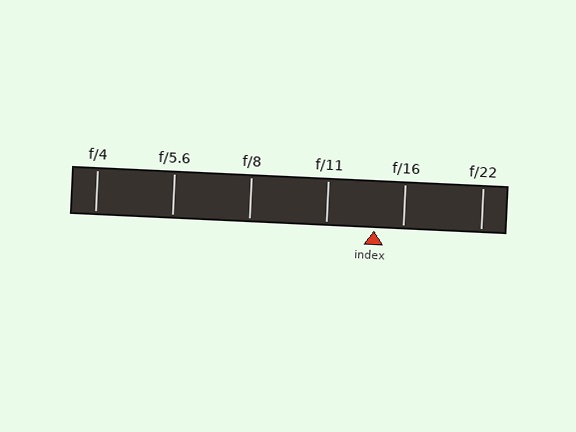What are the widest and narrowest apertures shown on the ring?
The widest aperture shown is f/4 and the narrowest is f/22.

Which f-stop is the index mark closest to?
The index mark is closest to f/16.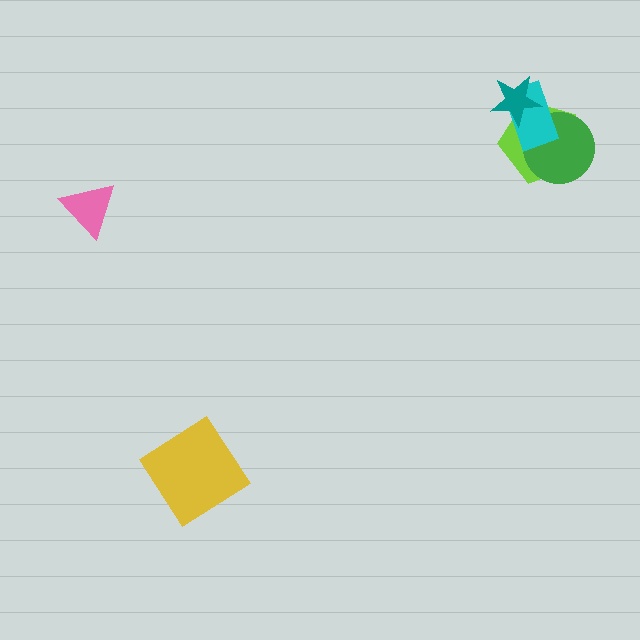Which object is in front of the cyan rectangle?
The teal star is in front of the cyan rectangle.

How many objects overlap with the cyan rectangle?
3 objects overlap with the cyan rectangle.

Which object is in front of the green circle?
The cyan rectangle is in front of the green circle.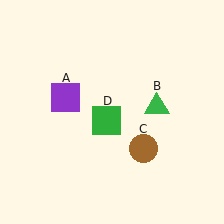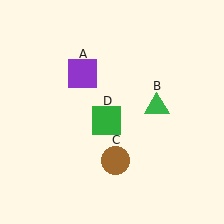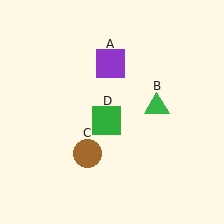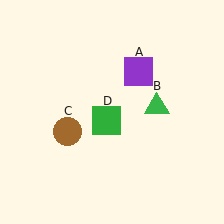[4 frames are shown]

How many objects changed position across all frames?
2 objects changed position: purple square (object A), brown circle (object C).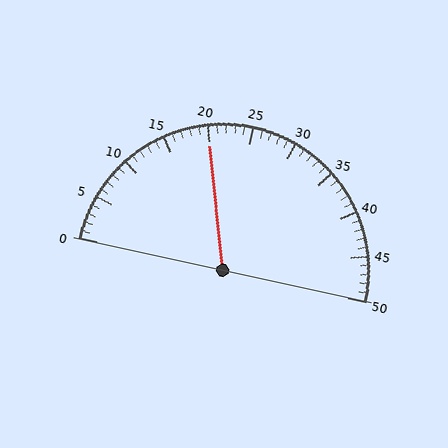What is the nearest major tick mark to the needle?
The nearest major tick mark is 20.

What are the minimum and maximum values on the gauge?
The gauge ranges from 0 to 50.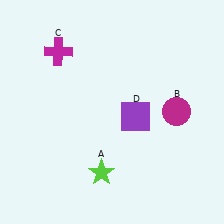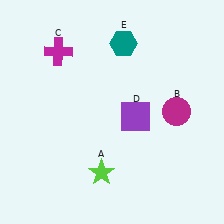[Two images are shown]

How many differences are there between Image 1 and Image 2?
There is 1 difference between the two images.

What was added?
A teal hexagon (E) was added in Image 2.